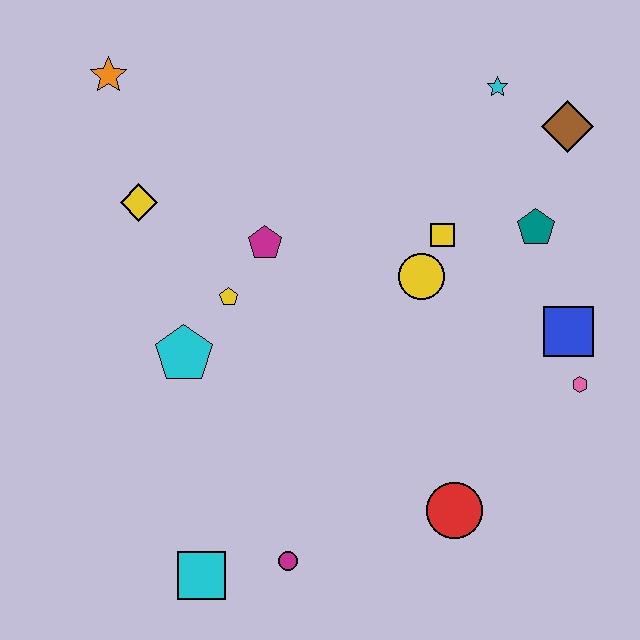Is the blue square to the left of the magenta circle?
No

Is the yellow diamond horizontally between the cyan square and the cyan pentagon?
No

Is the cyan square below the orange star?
Yes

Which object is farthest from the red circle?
The orange star is farthest from the red circle.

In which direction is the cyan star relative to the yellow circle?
The cyan star is above the yellow circle.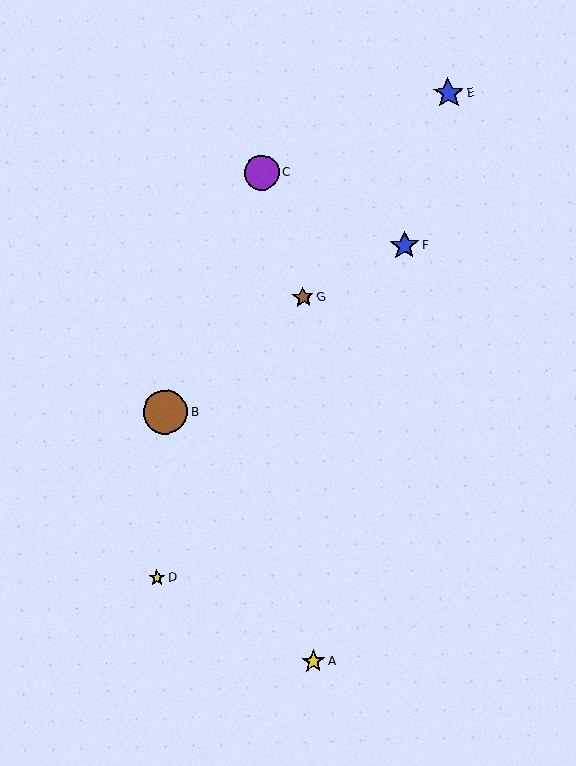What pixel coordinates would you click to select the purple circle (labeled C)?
Click at (262, 173) to select the purple circle C.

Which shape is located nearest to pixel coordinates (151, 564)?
The yellow star (labeled D) at (157, 578) is nearest to that location.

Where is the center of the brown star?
The center of the brown star is at (303, 297).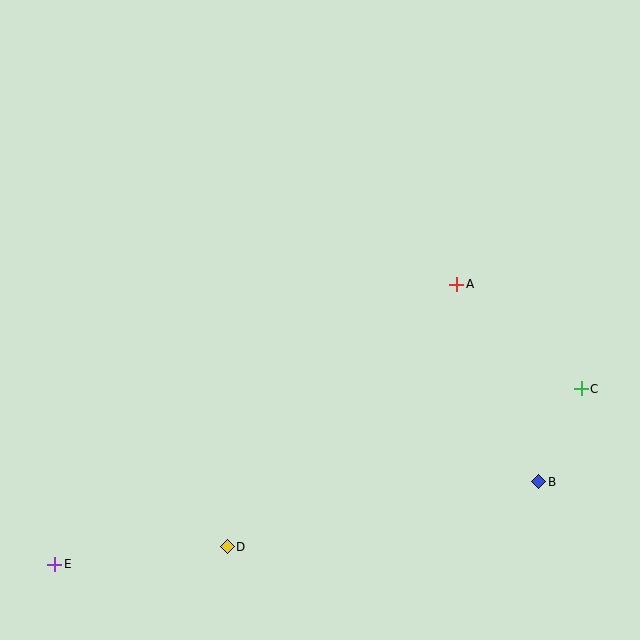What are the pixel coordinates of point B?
Point B is at (539, 482).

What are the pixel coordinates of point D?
Point D is at (227, 547).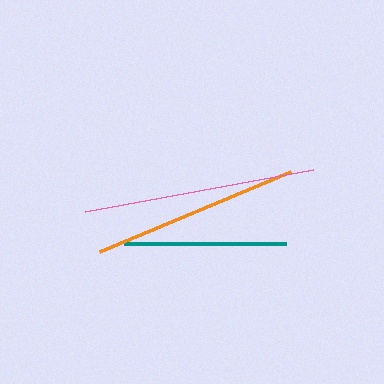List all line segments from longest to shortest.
From longest to shortest: pink, orange, teal.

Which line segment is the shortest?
The teal line is the shortest at approximately 162 pixels.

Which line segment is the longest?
The pink line is the longest at approximately 232 pixels.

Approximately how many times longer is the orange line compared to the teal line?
The orange line is approximately 1.3 times the length of the teal line.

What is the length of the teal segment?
The teal segment is approximately 162 pixels long.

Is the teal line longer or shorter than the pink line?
The pink line is longer than the teal line.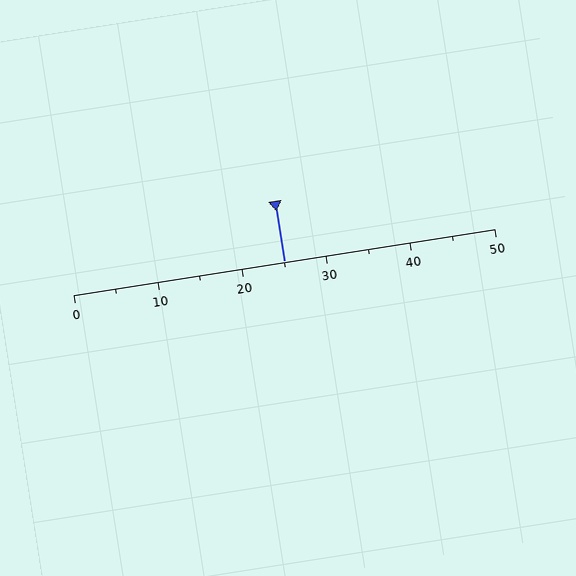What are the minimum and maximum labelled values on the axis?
The axis runs from 0 to 50.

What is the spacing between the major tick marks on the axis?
The major ticks are spaced 10 apart.